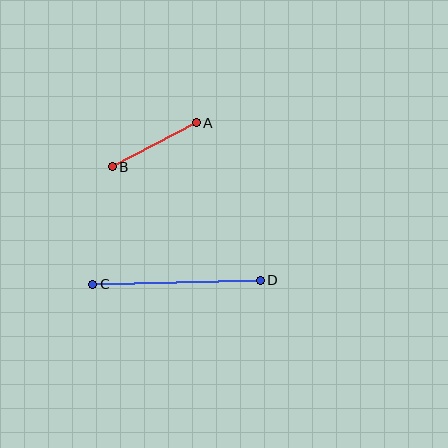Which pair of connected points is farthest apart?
Points C and D are farthest apart.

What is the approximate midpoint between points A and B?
The midpoint is at approximately (154, 145) pixels.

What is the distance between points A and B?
The distance is approximately 95 pixels.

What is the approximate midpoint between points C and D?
The midpoint is at approximately (177, 282) pixels.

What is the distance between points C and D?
The distance is approximately 167 pixels.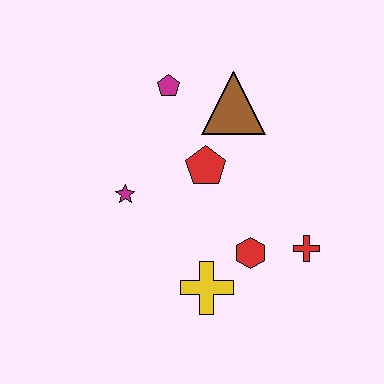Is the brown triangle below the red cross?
No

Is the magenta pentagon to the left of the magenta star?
No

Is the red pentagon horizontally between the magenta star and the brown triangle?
Yes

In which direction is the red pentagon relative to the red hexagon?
The red pentagon is above the red hexagon.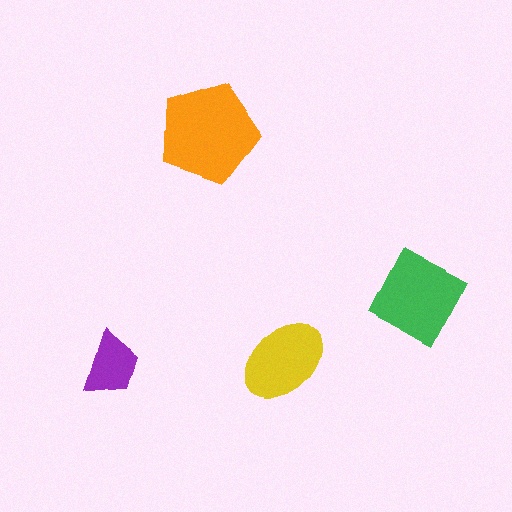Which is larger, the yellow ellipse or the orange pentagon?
The orange pentagon.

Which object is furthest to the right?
The green diamond is rightmost.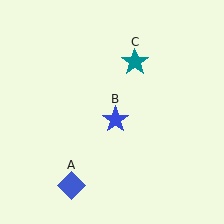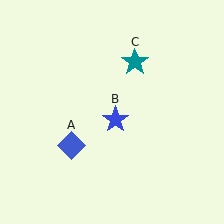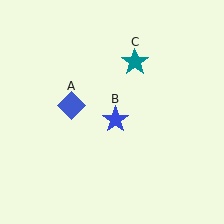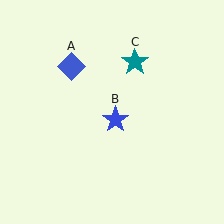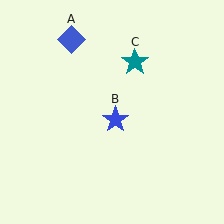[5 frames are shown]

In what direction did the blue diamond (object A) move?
The blue diamond (object A) moved up.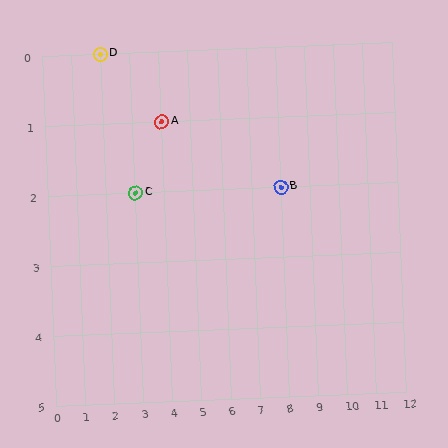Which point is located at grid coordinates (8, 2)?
Point B is at (8, 2).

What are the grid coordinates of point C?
Point C is at grid coordinates (3, 2).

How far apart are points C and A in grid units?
Points C and A are 1 column and 1 row apart (about 1.4 grid units diagonally).